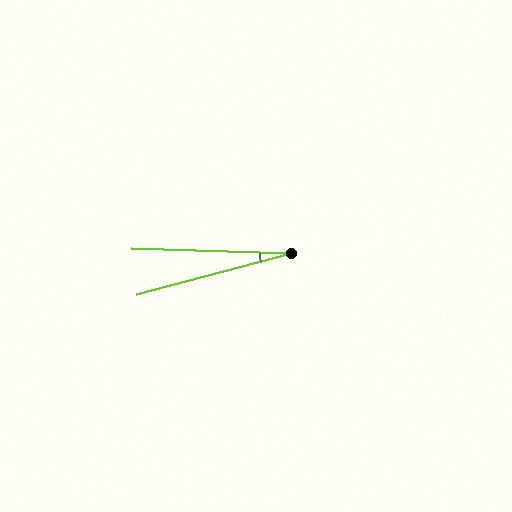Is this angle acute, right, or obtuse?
It is acute.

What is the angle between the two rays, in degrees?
Approximately 17 degrees.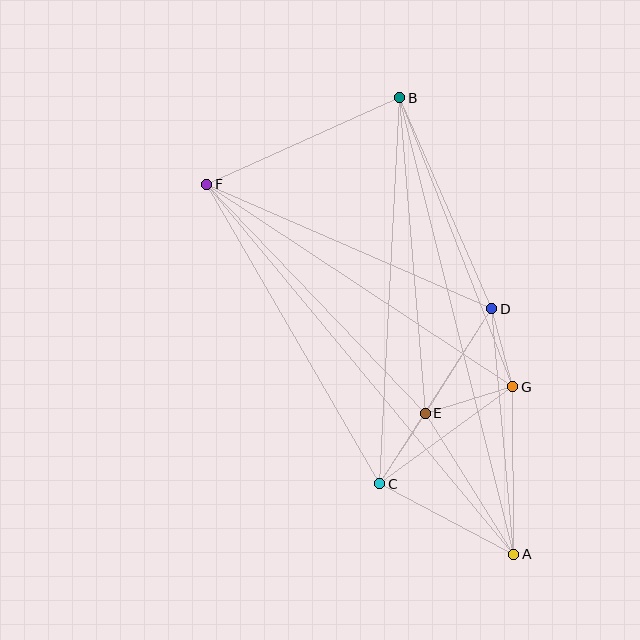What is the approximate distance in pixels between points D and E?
The distance between D and E is approximately 124 pixels.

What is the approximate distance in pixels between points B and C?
The distance between B and C is approximately 386 pixels.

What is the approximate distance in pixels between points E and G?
The distance between E and G is approximately 92 pixels.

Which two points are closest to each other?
Points D and G are closest to each other.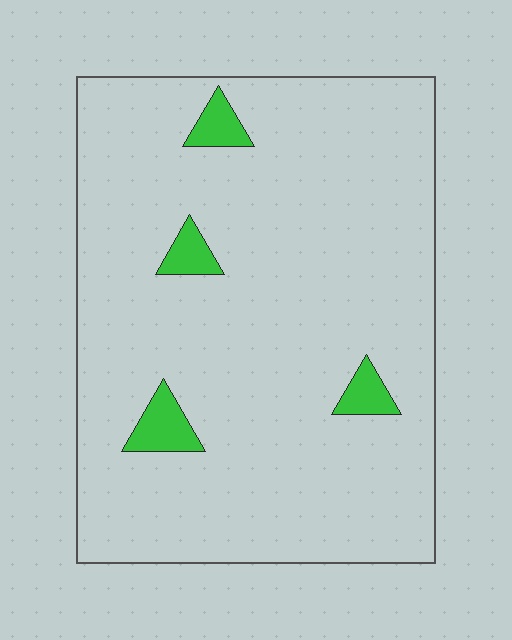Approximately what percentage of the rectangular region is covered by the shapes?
Approximately 5%.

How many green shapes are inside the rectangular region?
4.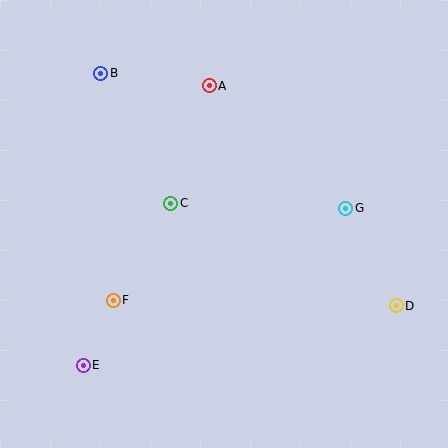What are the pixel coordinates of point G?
Point G is at (346, 208).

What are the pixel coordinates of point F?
Point F is at (113, 300).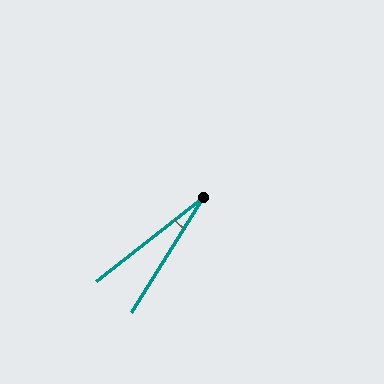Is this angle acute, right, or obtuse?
It is acute.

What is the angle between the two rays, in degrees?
Approximately 20 degrees.